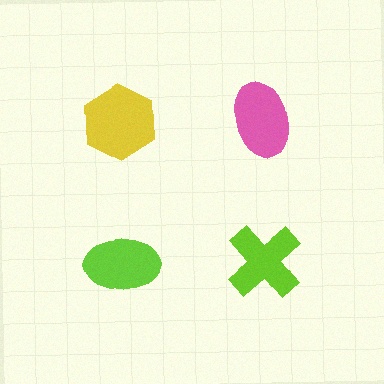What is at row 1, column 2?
A pink ellipse.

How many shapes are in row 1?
2 shapes.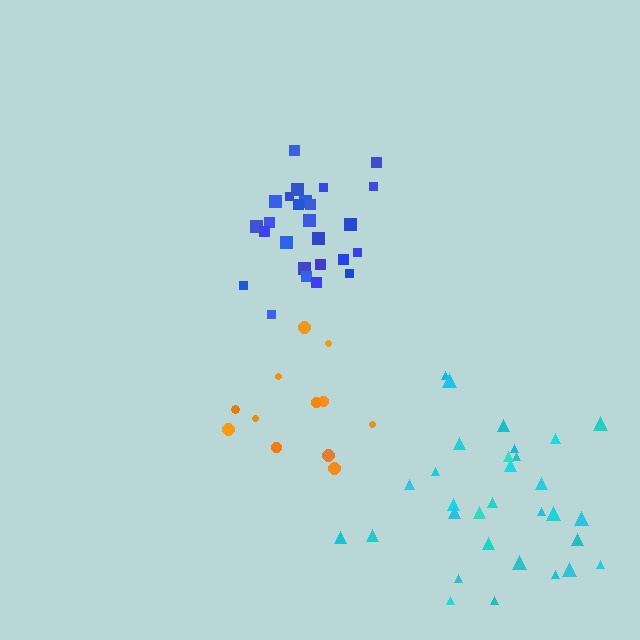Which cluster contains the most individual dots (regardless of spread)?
Cyan (31).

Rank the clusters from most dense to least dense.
blue, cyan, orange.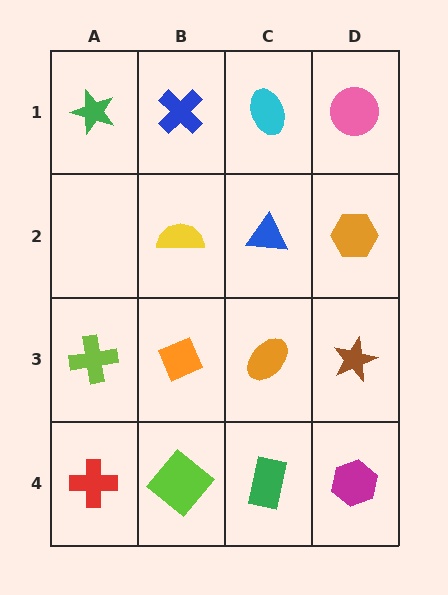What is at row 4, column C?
A green rectangle.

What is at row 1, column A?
A green star.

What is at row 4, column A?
A red cross.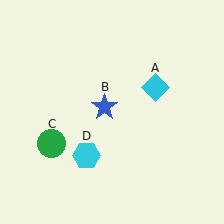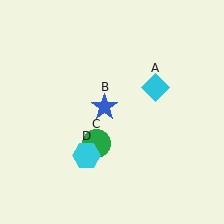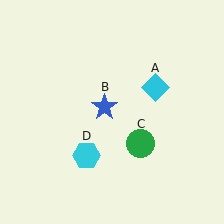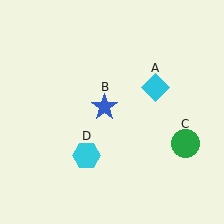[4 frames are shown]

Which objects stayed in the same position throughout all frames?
Cyan diamond (object A) and blue star (object B) and cyan hexagon (object D) remained stationary.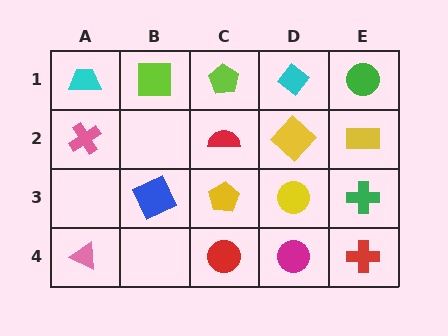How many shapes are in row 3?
4 shapes.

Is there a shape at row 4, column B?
No, that cell is empty.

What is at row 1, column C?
A lime pentagon.